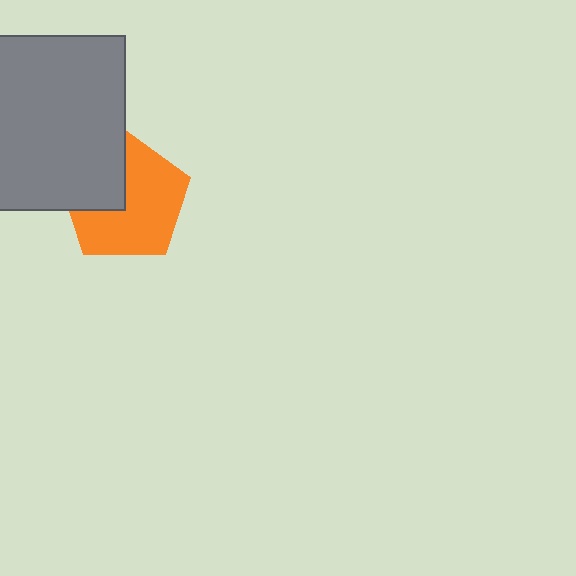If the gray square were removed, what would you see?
You would see the complete orange pentagon.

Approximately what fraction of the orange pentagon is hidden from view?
Roughly 32% of the orange pentagon is hidden behind the gray square.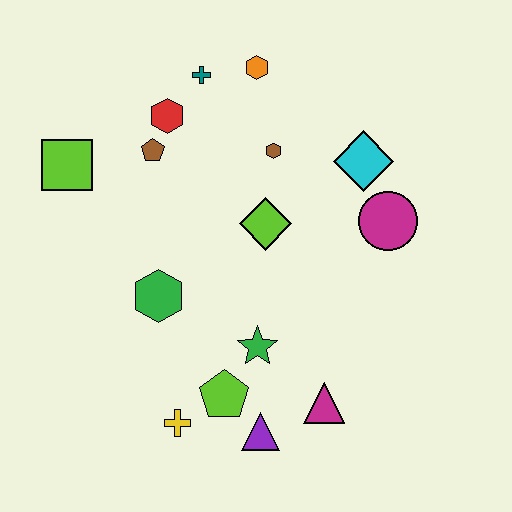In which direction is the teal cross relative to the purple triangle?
The teal cross is above the purple triangle.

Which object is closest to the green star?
The lime pentagon is closest to the green star.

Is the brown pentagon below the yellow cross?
No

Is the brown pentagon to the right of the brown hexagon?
No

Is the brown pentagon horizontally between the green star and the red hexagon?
No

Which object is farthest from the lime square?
The magenta triangle is farthest from the lime square.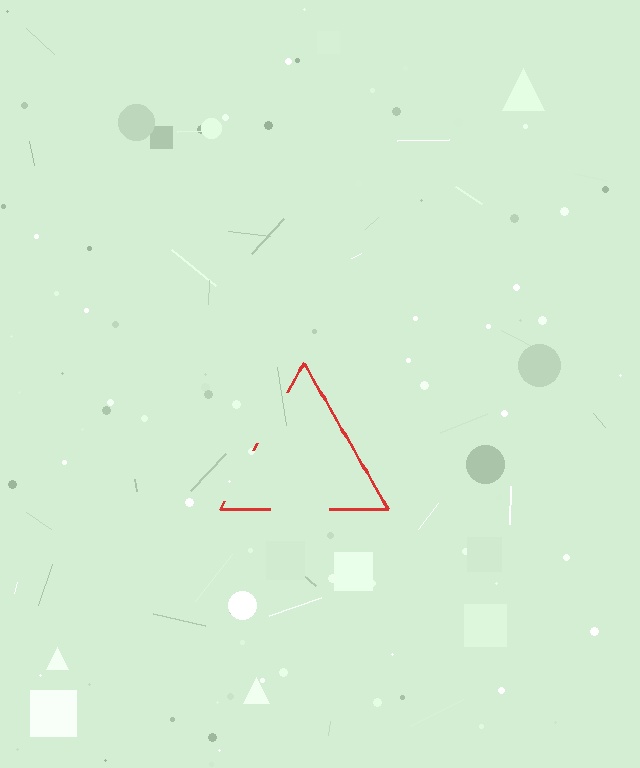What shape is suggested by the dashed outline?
The dashed outline suggests a triangle.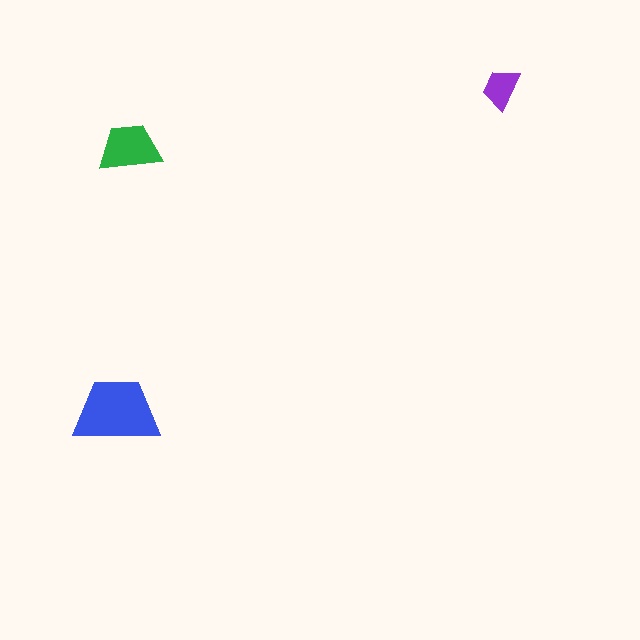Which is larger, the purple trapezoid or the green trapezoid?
The green one.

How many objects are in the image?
There are 3 objects in the image.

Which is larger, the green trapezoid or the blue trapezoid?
The blue one.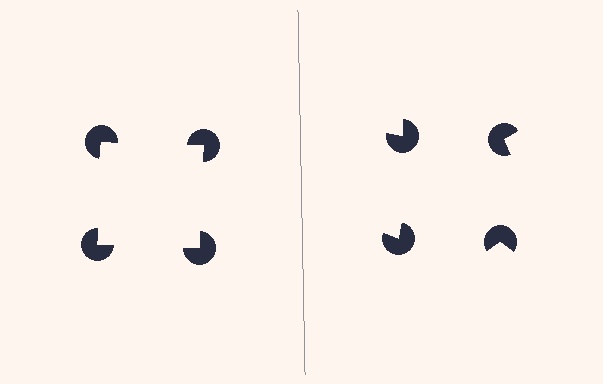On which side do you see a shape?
An illusory square appears on the left side. On the right side the wedge cuts are rotated, so no coherent shape forms.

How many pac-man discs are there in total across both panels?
8 — 4 on each side.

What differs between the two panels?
The pac-man discs are positioned identically on both sides; only the wedge orientations differ. On the left they align to a square; on the right they are misaligned.